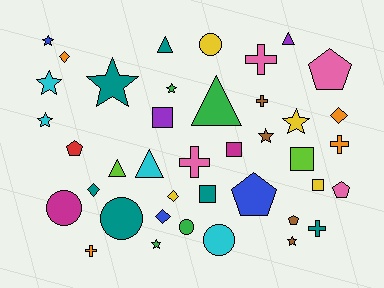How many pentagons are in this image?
There are 5 pentagons.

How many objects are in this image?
There are 40 objects.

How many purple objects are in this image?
There are 2 purple objects.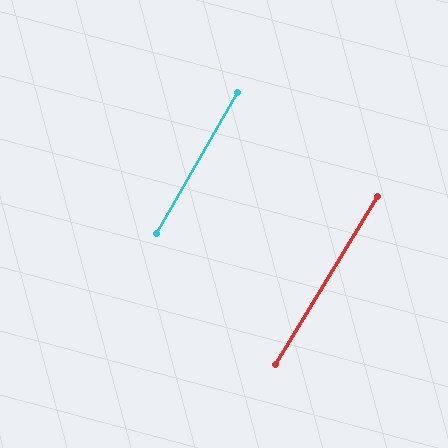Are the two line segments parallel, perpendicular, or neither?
Parallel — their directions differ by only 1.5°.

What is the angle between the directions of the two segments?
Approximately 1 degree.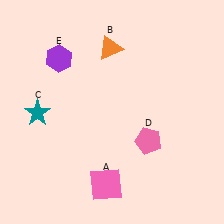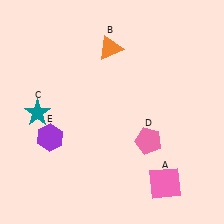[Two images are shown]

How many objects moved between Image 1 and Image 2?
2 objects moved between the two images.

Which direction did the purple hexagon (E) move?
The purple hexagon (E) moved down.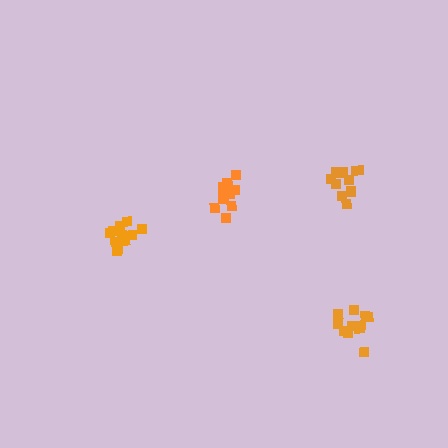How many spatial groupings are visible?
There are 4 spatial groupings.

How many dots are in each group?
Group 1: 11 dots, Group 2: 12 dots, Group 3: 11 dots, Group 4: 12 dots (46 total).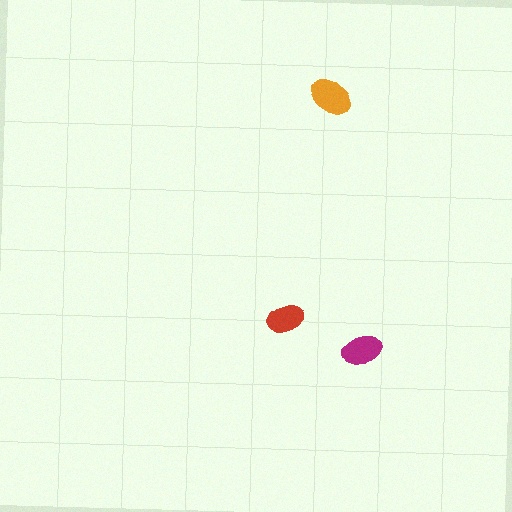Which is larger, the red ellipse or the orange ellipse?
The orange one.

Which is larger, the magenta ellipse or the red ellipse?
The magenta one.